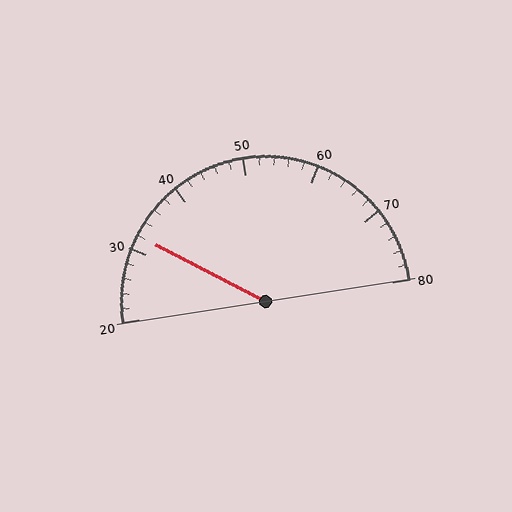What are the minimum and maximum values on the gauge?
The gauge ranges from 20 to 80.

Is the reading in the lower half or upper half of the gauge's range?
The reading is in the lower half of the range (20 to 80).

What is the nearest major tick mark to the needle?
The nearest major tick mark is 30.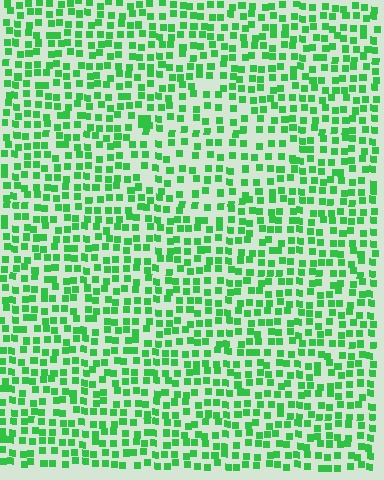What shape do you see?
I see a diamond.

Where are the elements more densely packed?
The elements are more densely packed outside the diamond boundary.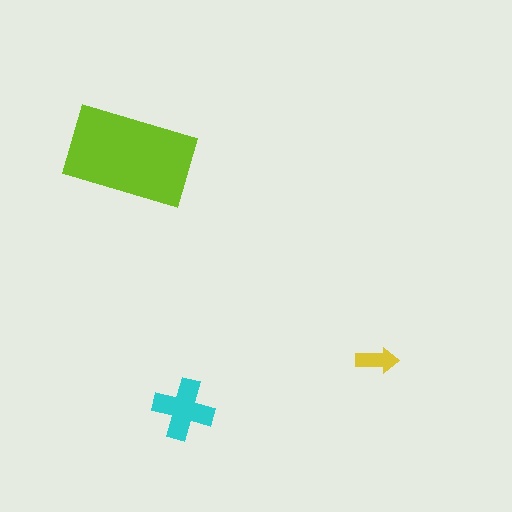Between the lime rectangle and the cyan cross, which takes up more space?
The lime rectangle.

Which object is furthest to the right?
The yellow arrow is rightmost.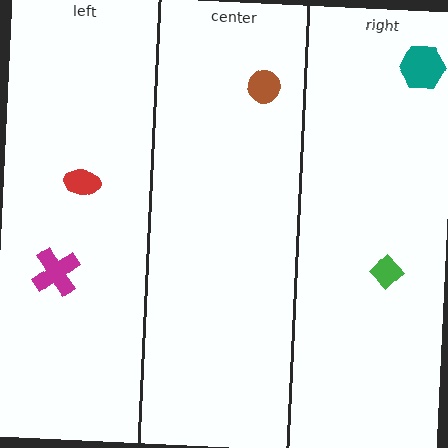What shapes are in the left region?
The red ellipse, the magenta cross.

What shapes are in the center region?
The brown circle.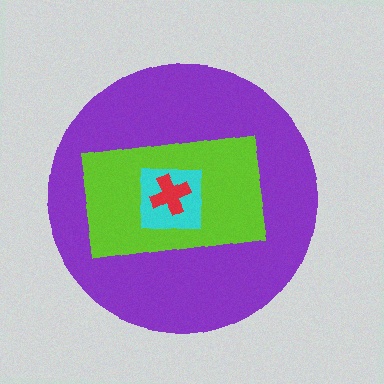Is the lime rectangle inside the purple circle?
Yes.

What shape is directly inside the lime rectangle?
The cyan square.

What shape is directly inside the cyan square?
The red cross.